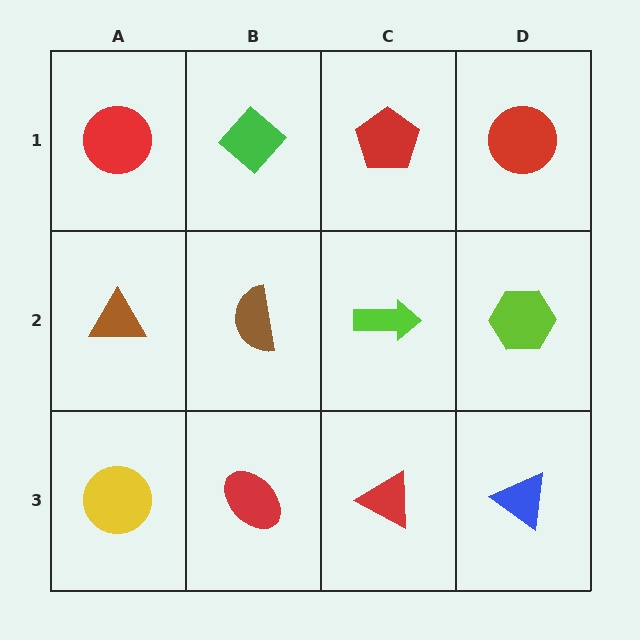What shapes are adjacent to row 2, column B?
A green diamond (row 1, column B), a red ellipse (row 3, column B), a brown triangle (row 2, column A), a lime arrow (row 2, column C).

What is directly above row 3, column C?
A lime arrow.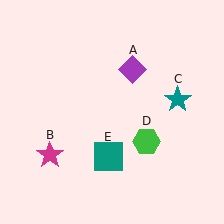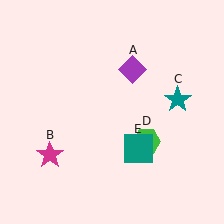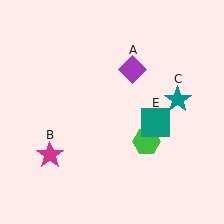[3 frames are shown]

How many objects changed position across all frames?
1 object changed position: teal square (object E).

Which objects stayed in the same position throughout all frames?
Purple diamond (object A) and magenta star (object B) and teal star (object C) and green hexagon (object D) remained stationary.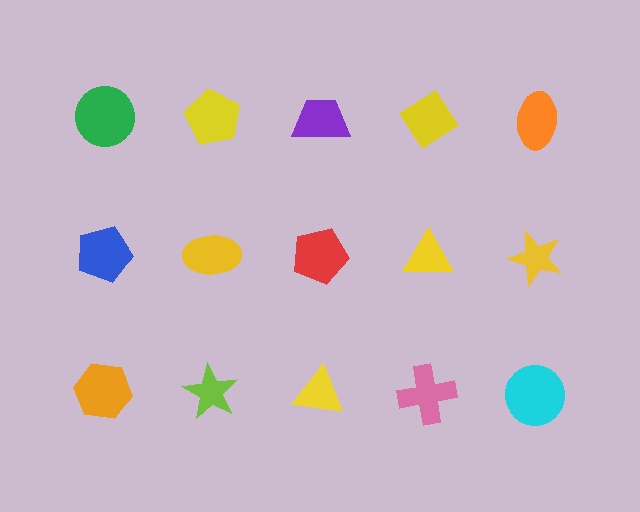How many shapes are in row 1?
5 shapes.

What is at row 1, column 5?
An orange ellipse.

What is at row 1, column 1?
A green circle.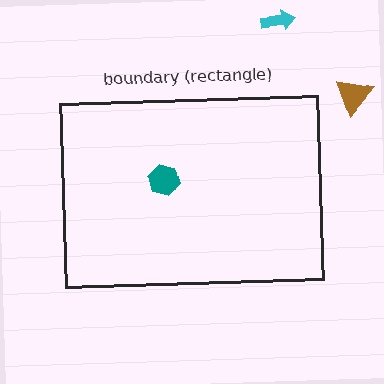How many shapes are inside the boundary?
1 inside, 2 outside.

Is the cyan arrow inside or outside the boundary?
Outside.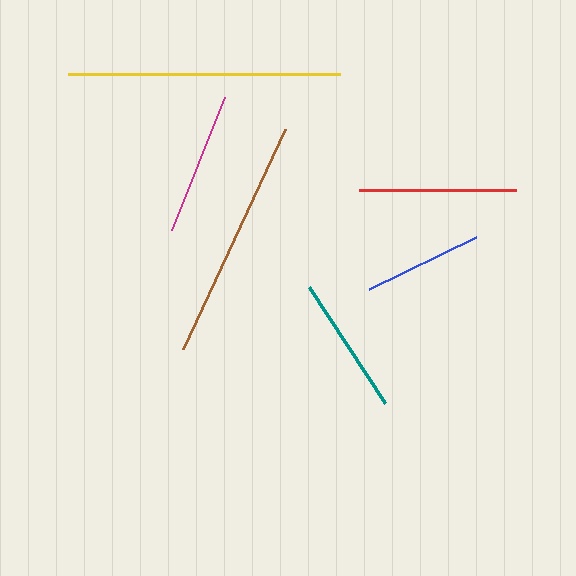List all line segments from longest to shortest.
From longest to shortest: yellow, brown, red, magenta, teal, blue.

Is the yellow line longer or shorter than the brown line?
The yellow line is longer than the brown line.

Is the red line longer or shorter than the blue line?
The red line is longer than the blue line.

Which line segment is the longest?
The yellow line is the longest at approximately 272 pixels.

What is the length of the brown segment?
The brown segment is approximately 242 pixels long.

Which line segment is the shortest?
The blue line is the shortest at approximately 119 pixels.